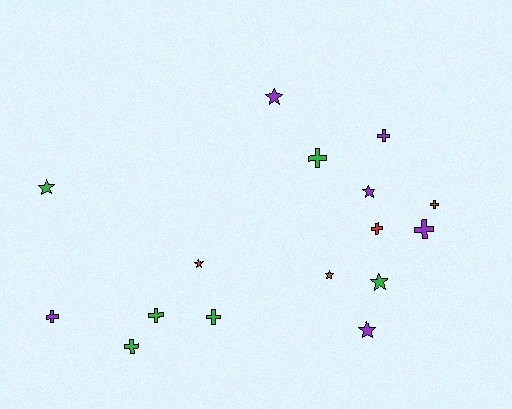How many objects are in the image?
There are 16 objects.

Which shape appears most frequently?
Cross, with 9 objects.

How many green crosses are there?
There are 4 green crosses.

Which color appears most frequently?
Green, with 6 objects.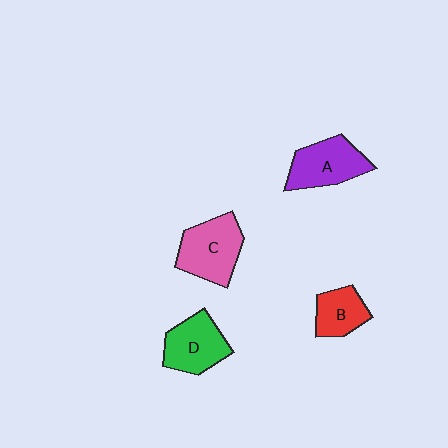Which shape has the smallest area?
Shape B (red).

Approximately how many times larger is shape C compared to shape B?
Approximately 1.6 times.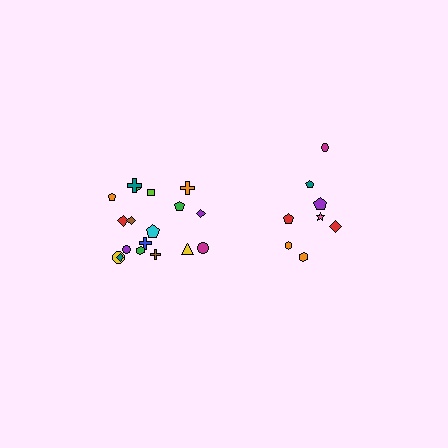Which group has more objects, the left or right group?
The left group.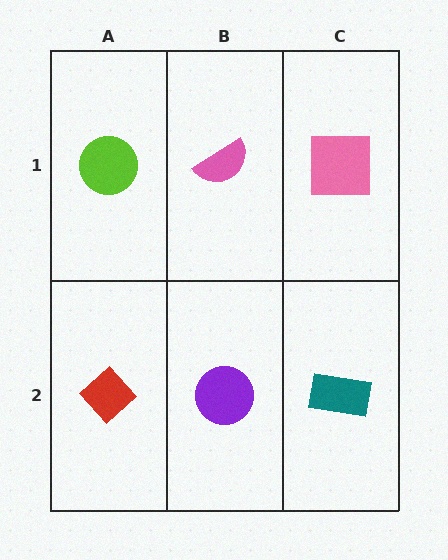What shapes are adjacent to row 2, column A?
A lime circle (row 1, column A), a purple circle (row 2, column B).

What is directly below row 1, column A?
A red diamond.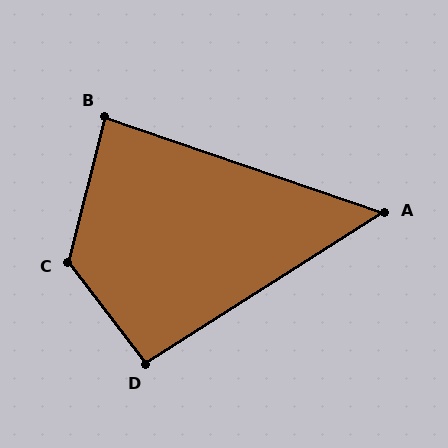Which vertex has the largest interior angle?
C, at approximately 129 degrees.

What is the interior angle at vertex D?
Approximately 95 degrees (approximately right).